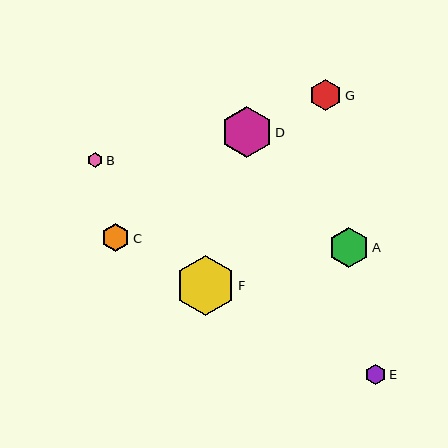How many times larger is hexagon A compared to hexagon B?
Hexagon A is approximately 2.6 times the size of hexagon B.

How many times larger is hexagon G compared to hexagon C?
Hexagon G is approximately 1.1 times the size of hexagon C.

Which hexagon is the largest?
Hexagon F is the largest with a size of approximately 60 pixels.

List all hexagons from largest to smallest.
From largest to smallest: F, D, A, G, C, E, B.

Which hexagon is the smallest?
Hexagon B is the smallest with a size of approximately 15 pixels.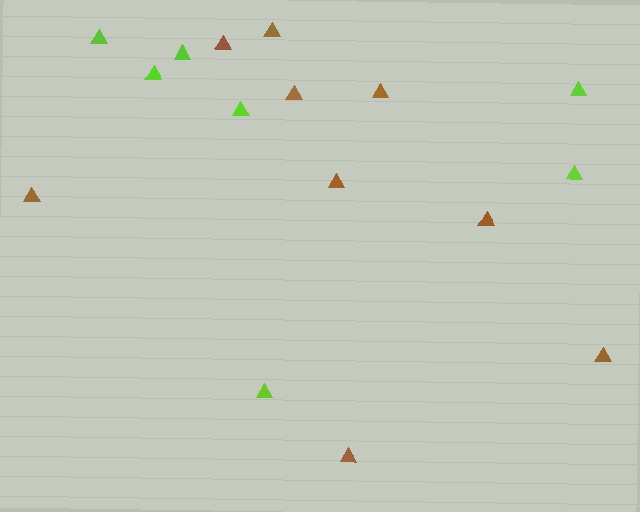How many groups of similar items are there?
There are 2 groups: one group of brown triangles (9) and one group of lime triangles (7).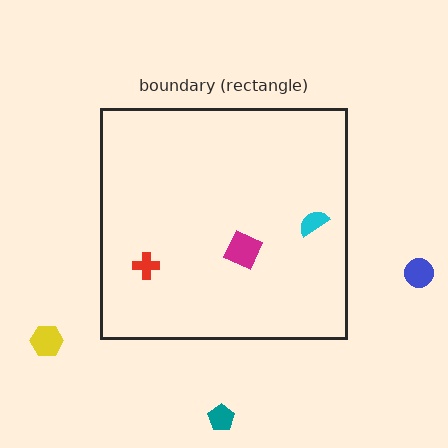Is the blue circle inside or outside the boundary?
Outside.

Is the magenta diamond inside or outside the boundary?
Inside.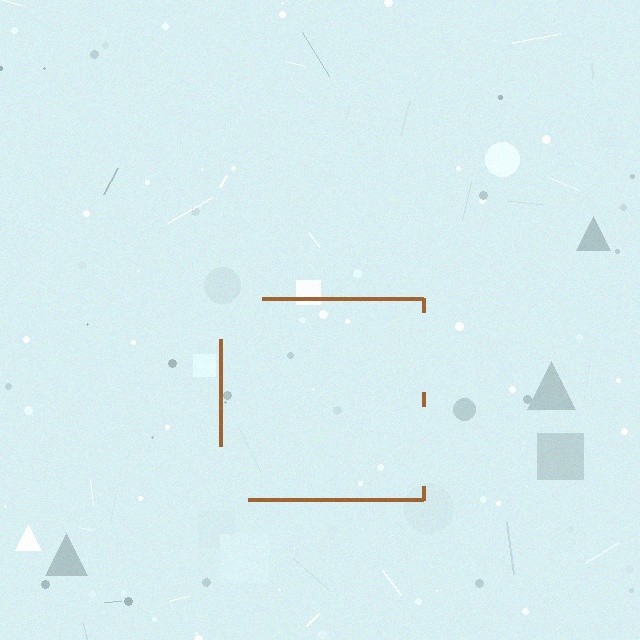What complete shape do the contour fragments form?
The contour fragments form a square.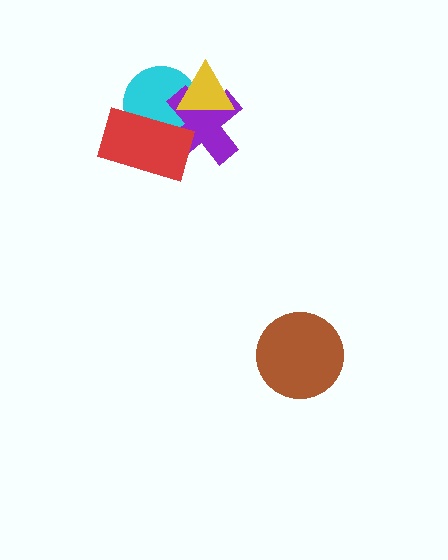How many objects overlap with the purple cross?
3 objects overlap with the purple cross.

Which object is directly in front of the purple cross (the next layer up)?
The red rectangle is directly in front of the purple cross.